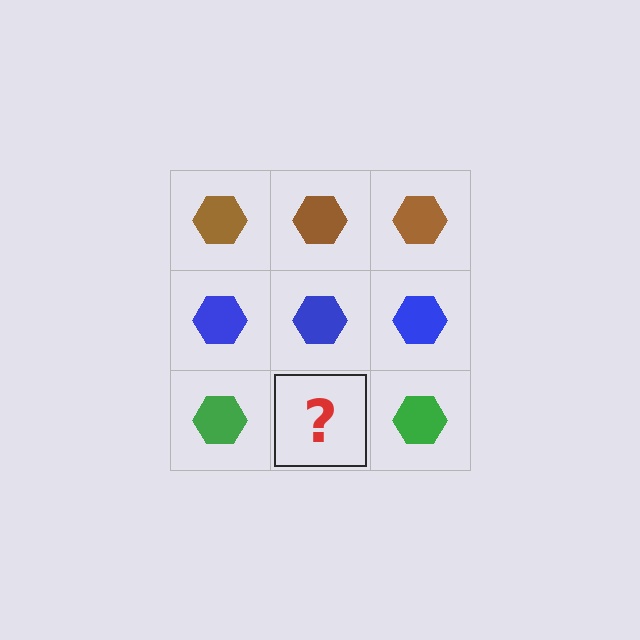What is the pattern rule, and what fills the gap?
The rule is that each row has a consistent color. The gap should be filled with a green hexagon.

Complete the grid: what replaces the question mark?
The question mark should be replaced with a green hexagon.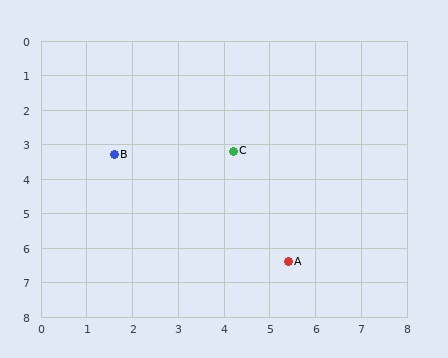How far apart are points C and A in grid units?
Points C and A are about 3.4 grid units apart.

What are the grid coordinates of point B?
Point B is at approximately (1.6, 3.3).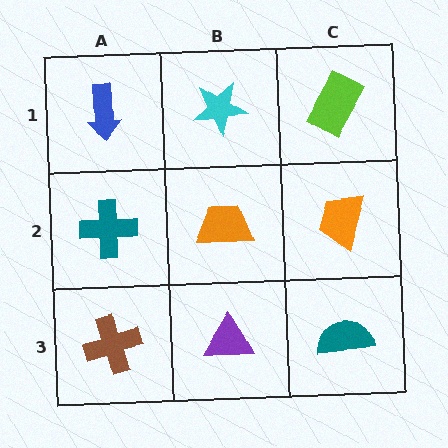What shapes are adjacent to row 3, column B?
An orange trapezoid (row 2, column B), a brown cross (row 3, column A), a teal semicircle (row 3, column C).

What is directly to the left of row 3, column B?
A brown cross.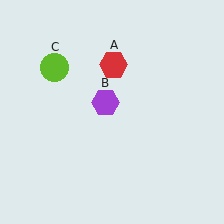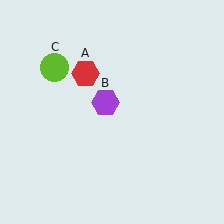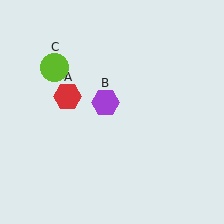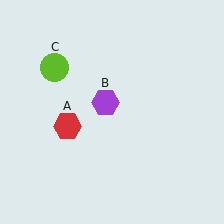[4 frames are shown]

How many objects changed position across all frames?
1 object changed position: red hexagon (object A).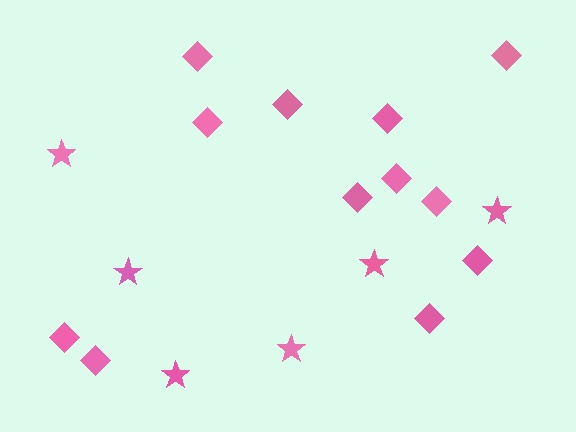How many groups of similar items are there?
There are 2 groups: one group of stars (6) and one group of diamonds (12).